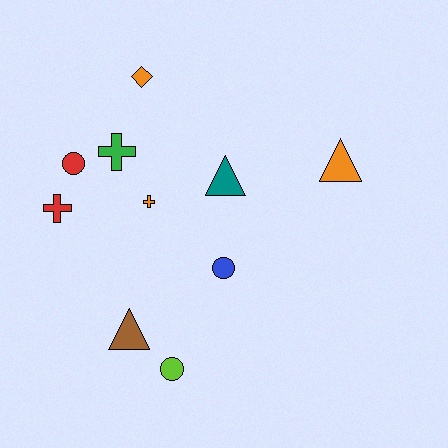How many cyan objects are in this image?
There are no cyan objects.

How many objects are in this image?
There are 10 objects.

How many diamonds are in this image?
There is 1 diamond.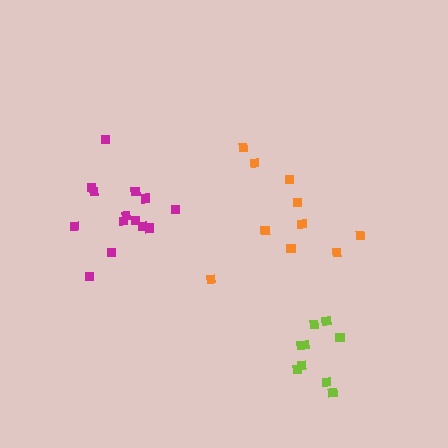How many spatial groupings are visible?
There are 3 spatial groupings.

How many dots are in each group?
Group 1: 10 dots, Group 2: 9 dots, Group 3: 14 dots (33 total).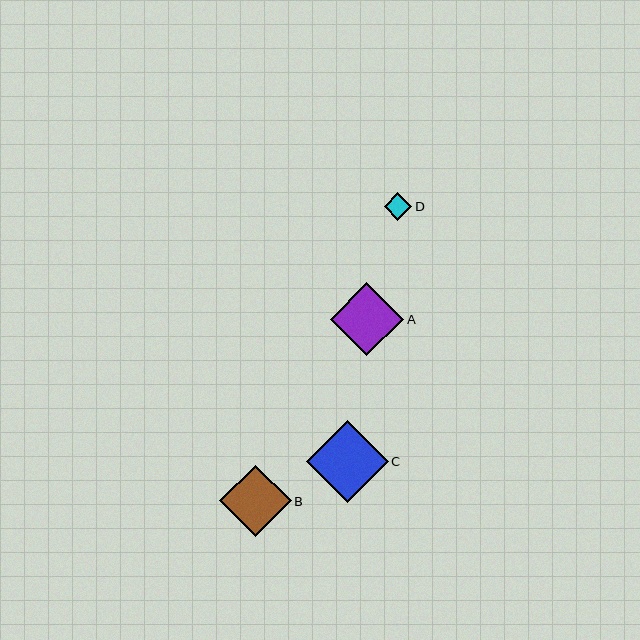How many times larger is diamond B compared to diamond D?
Diamond B is approximately 2.6 times the size of diamond D.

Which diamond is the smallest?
Diamond D is the smallest with a size of approximately 28 pixels.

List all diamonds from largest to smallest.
From largest to smallest: C, A, B, D.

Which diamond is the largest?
Diamond C is the largest with a size of approximately 82 pixels.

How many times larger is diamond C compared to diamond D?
Diamond C is approximately 3.0 times the size of diamond D.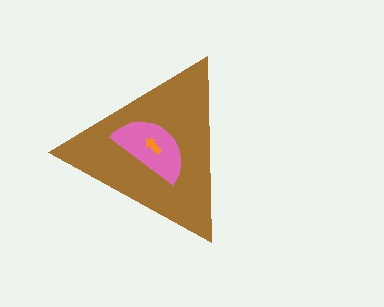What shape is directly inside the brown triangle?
The pink semicircle.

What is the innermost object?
The orange arrow.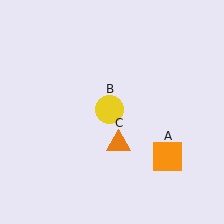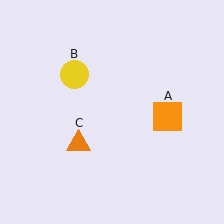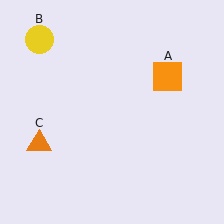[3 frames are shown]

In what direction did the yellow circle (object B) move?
The yellow circle (object B) moved up and to the left.